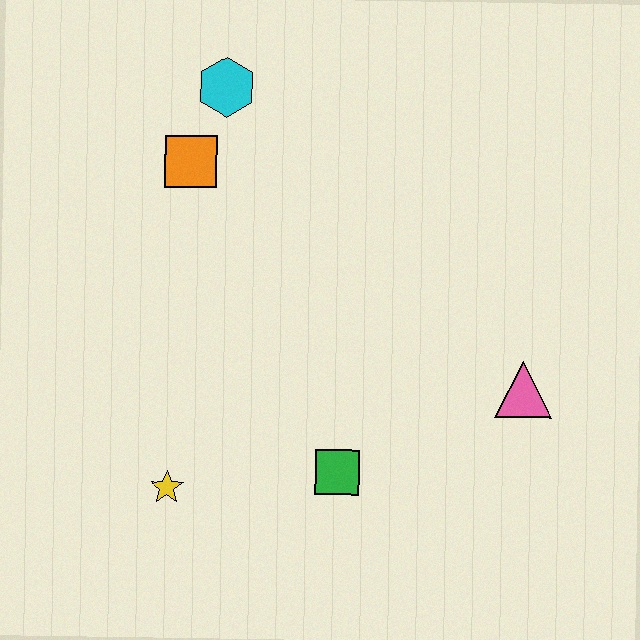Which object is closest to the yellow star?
The green square is closest to the yellow star.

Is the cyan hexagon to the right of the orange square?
Yes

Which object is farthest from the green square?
The cyan hexagon is farthest from the green square.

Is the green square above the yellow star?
Yes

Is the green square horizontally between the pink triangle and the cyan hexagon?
Yes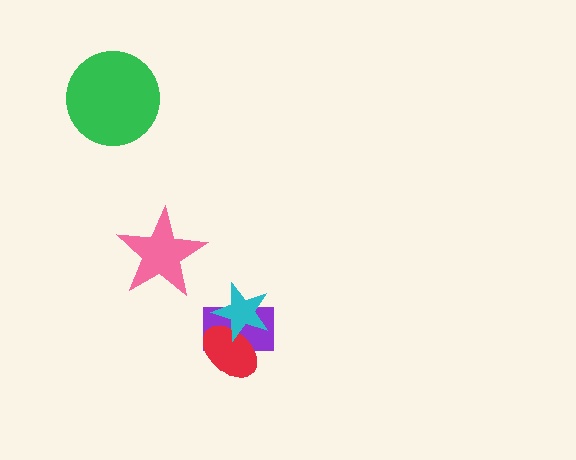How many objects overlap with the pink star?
0 objects overlap with the pink star.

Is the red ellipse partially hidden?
Yes, it is partially covered by another shape.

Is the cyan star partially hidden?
No, no other shape covers it.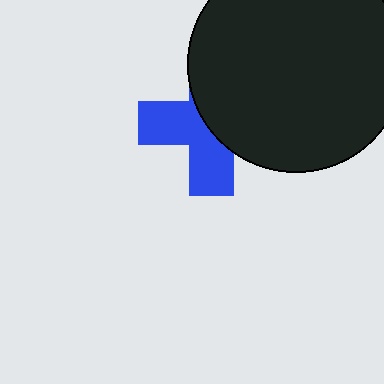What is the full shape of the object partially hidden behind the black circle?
The partially hidden object is a blue cross.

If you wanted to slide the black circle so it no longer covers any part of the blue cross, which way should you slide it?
Slide it right — that is the most direct way to separate the two shapes.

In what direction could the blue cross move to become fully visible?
The blue cross could move left. That would shift it out from behind the black circle entirely.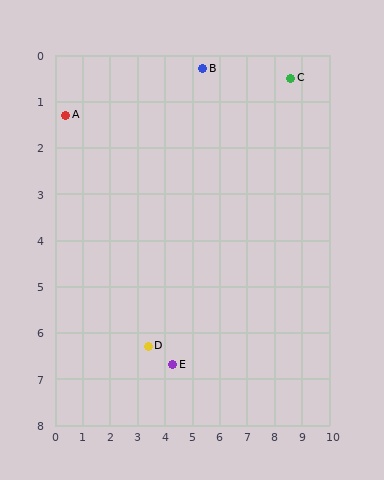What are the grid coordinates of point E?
Point E is at approximately (4.3, 6.7).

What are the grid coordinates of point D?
Point D is at approximately (3.4, 6.3).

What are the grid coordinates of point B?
Point B is at approximately (5.4, 0.3).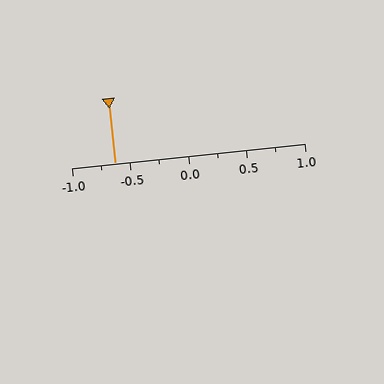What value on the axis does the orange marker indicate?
The marker indicates approximately -0.62.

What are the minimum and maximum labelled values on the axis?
The axis runs from -1.0 to 1.0.